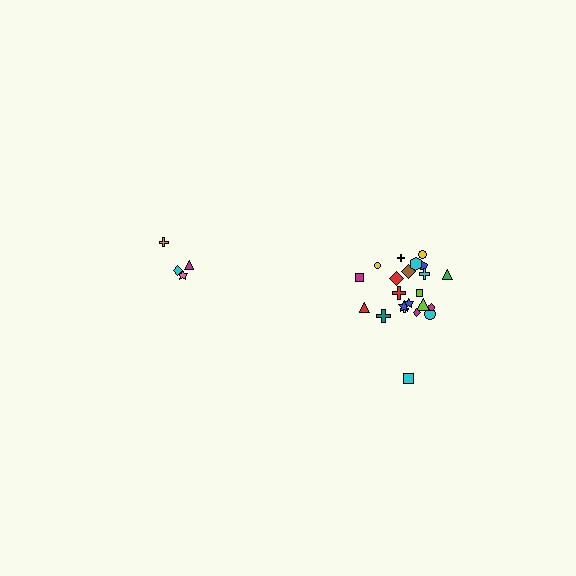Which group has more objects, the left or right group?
The right group.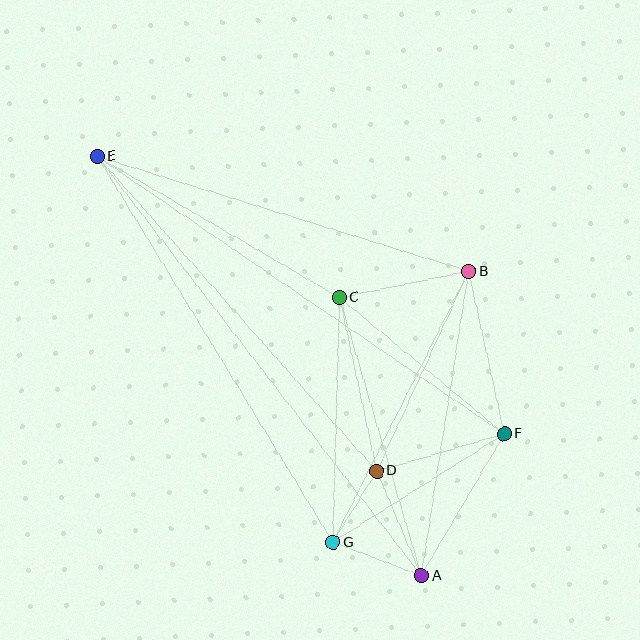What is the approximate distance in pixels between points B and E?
The distance between B and E is approximately 389 pixels.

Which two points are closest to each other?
Points D and G are closest to each other.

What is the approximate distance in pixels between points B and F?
The distance between B and F is approximately 166 pixels.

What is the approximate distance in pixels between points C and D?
The distance between C and D is approximately 178 pixels.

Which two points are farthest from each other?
Points A and E are farthest from each other.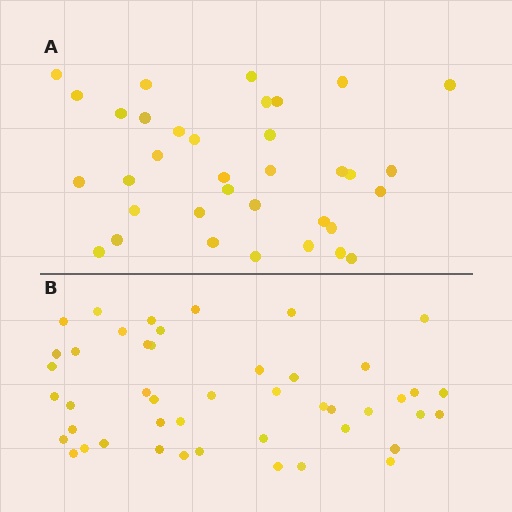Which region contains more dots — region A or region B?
Region B (the bottom region) has more dots.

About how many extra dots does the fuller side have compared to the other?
Region B has roughly 12 or so more dots than region A.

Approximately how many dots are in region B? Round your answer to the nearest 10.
About 50 dots. (The exact count is 46, which rounds to 50.)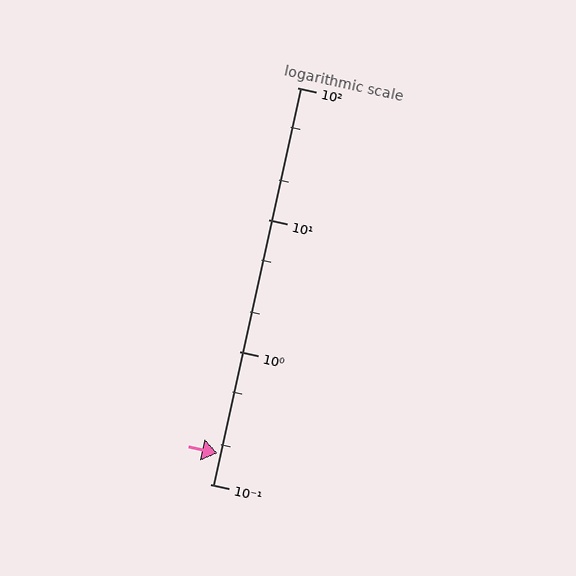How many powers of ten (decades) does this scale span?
The scale spans 3 decades, from 0.1 to 100.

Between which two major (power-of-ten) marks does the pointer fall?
The pointer is between 0.1 and 1.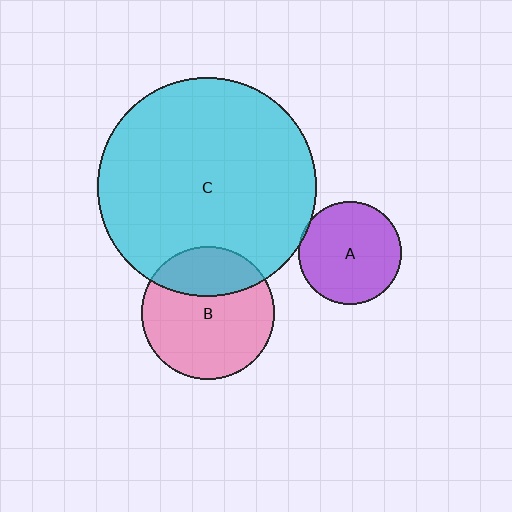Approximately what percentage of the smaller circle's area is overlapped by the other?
Approximately 30%.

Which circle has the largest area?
Circle C (cyan).